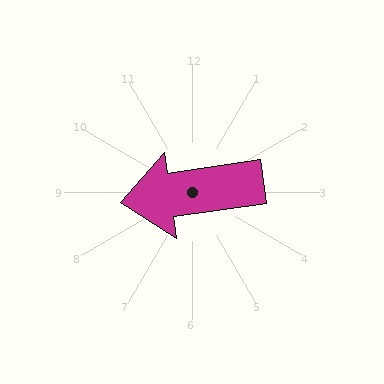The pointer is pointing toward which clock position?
Roughly 9 o'clock.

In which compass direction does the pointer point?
West.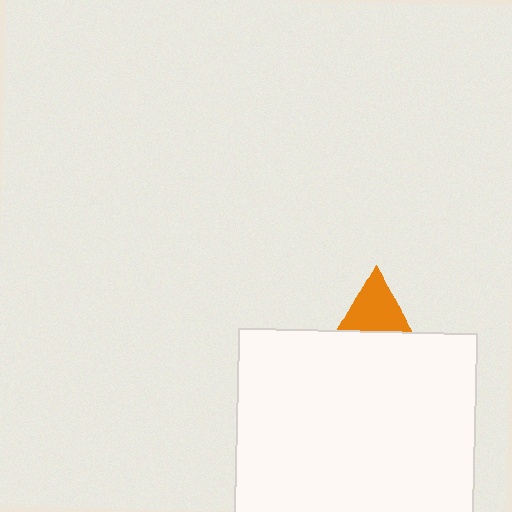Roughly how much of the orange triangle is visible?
A small part of it is visible (roughly 36%).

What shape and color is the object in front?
The object in front is a white square.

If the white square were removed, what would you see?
You would see the complete orange triangle.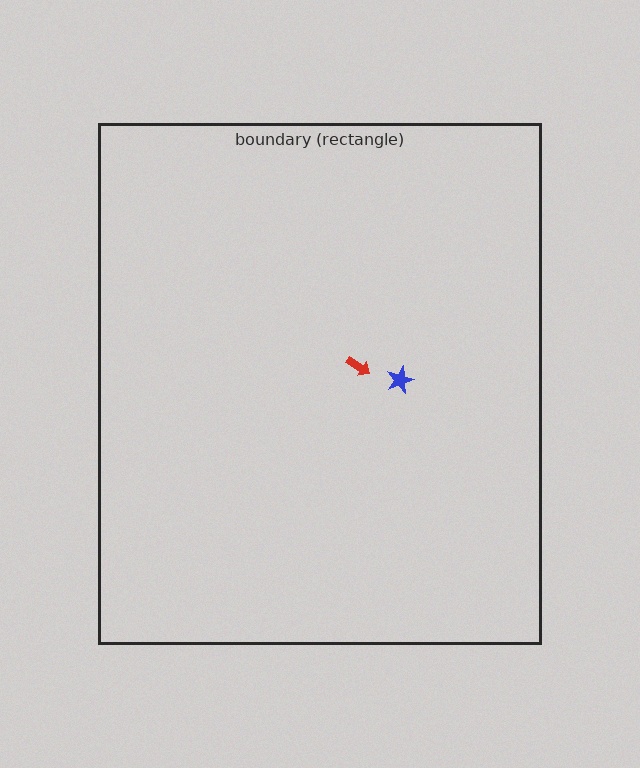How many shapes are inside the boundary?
2 inside, 0 outside.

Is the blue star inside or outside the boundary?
Inside.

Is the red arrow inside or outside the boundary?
Inside.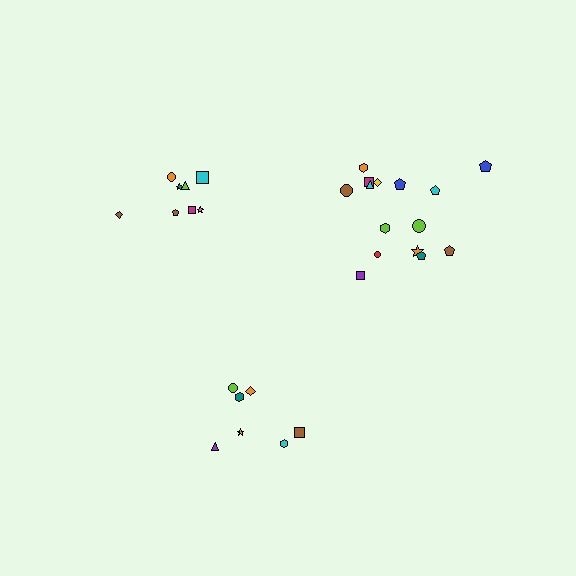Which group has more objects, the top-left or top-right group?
The top-right group.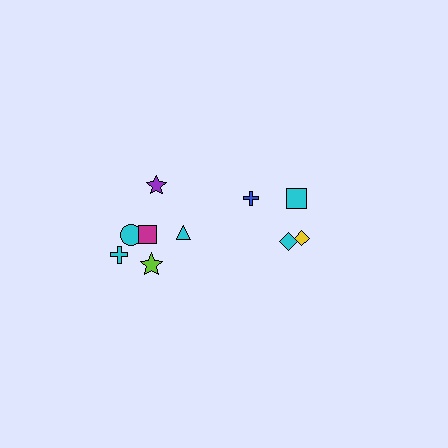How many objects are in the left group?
There are 6 objects.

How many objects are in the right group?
There are 4 objects.